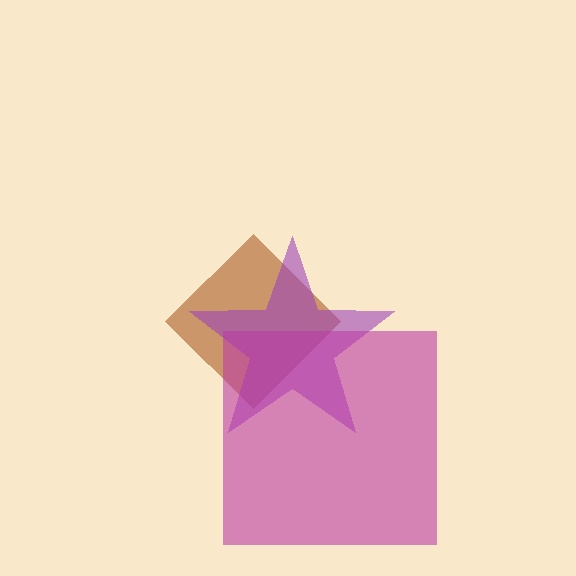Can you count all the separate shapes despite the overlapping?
Yes, there are 3 separate shapes.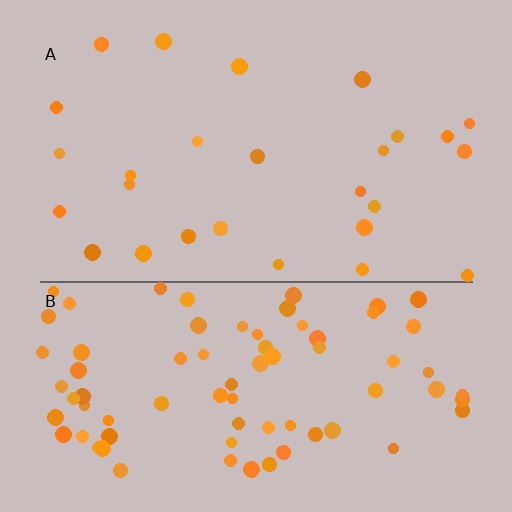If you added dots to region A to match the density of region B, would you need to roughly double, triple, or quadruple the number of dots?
Approximately triple.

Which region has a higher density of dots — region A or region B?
B (the bottom).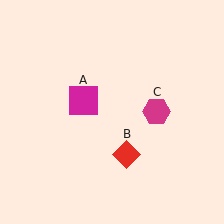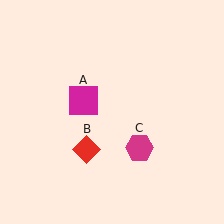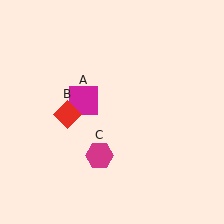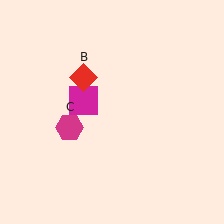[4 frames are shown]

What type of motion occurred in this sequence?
The red diamond (object B), magenta hexagon (object C) rotated clockwise around the center of the scene.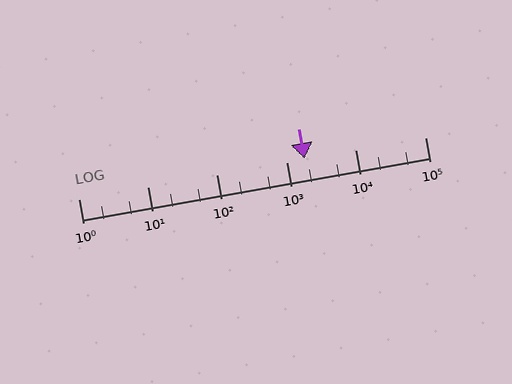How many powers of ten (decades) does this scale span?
The scale spans 5 decades, from 1 to 100000.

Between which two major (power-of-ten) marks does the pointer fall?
The pointer is between 1000 and 10000.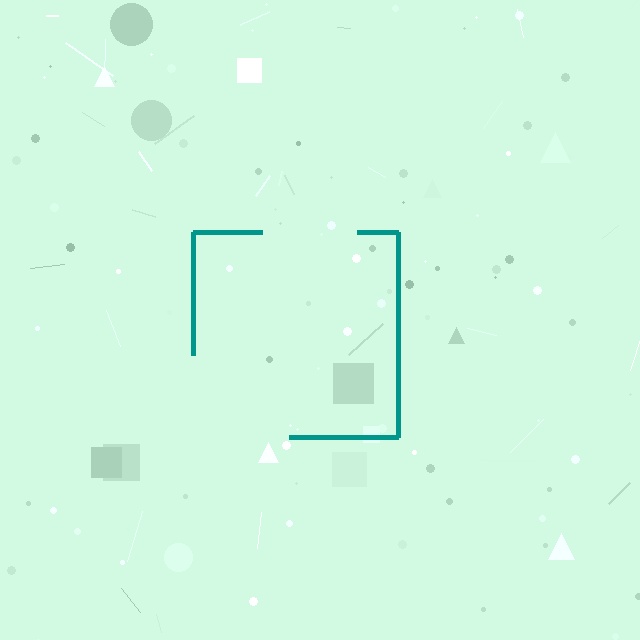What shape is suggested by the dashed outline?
The dashed outline suggests a square.